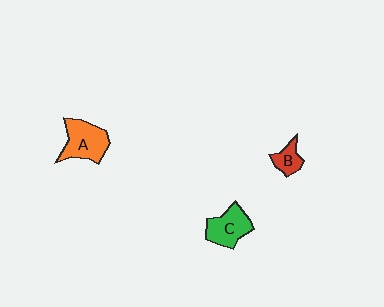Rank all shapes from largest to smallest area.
From largest to smallest: A (orange), C (green), B (red).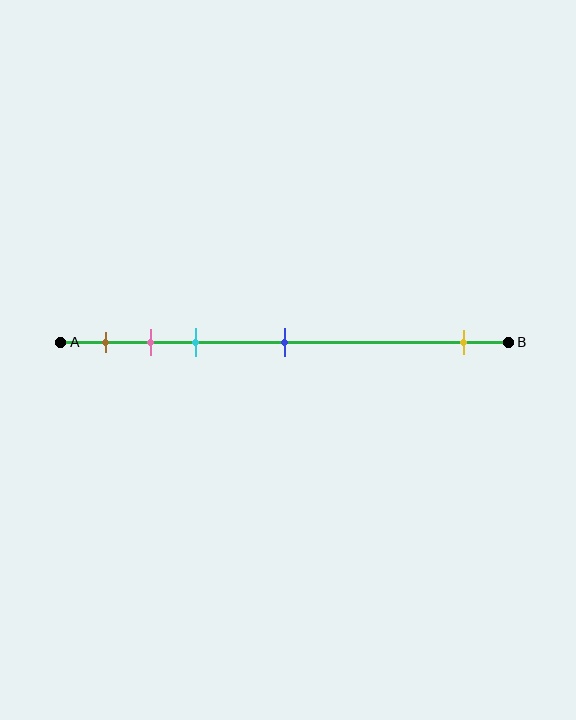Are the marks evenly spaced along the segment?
No, the marks are not evenly spaced.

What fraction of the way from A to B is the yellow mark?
The yellow mark is approximately 90% (0.9) of the way from A to B.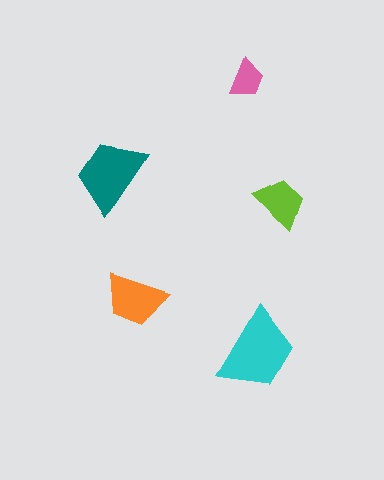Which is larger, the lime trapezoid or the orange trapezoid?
The orange one.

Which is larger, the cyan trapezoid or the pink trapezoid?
The cyan one.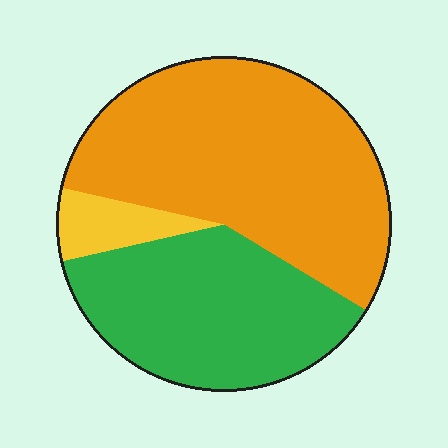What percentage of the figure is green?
Green takes up about three eighths (3/8) of the figure.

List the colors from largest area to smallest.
From largest to smallest: orange, green, yellow.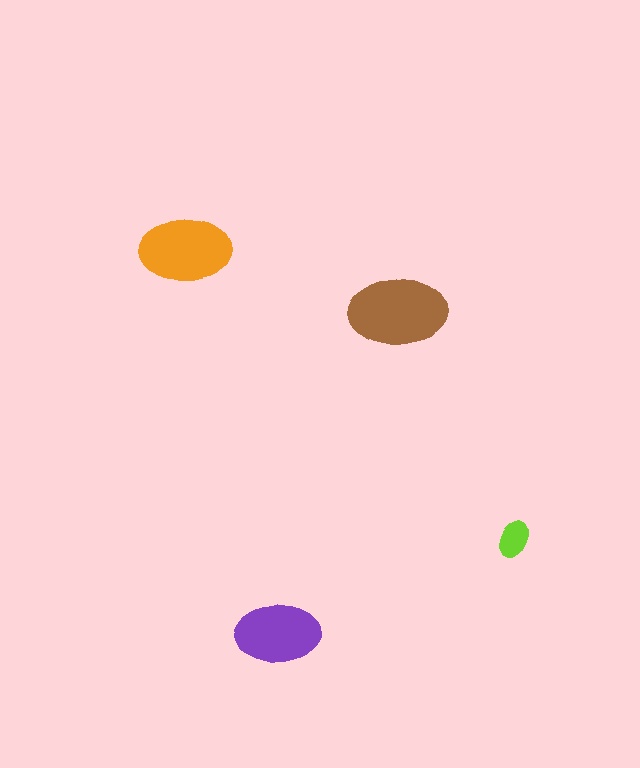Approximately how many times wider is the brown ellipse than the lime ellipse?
About 2.5 times wider.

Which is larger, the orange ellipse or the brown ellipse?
The brown one.